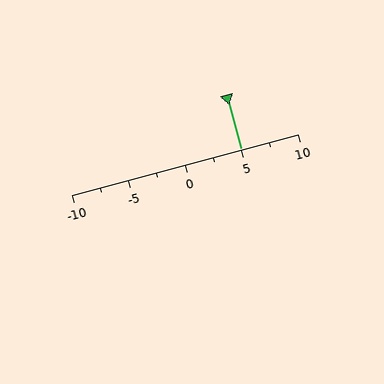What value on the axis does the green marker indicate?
The marker indicates approximately 5.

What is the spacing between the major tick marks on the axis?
The major ticks are spaced 5 apart.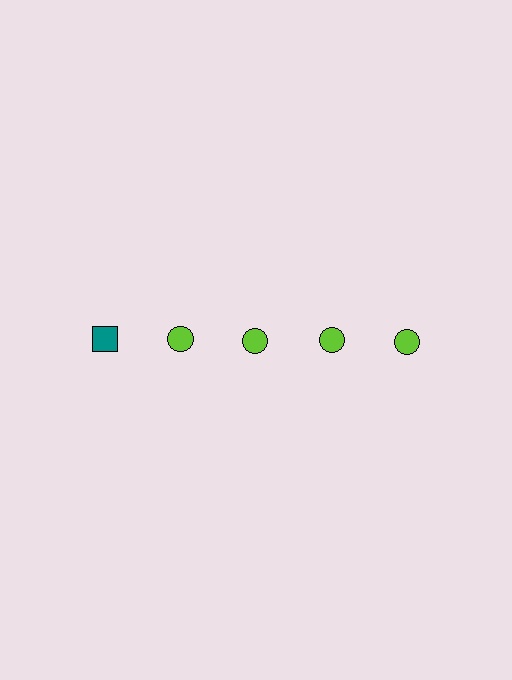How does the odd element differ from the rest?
It differs in both color (teal instead of lime) and shape (square instead of circle).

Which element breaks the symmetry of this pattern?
The teal square in the top row, leftmost column breaks the symmetry. All other shapes are lime circles.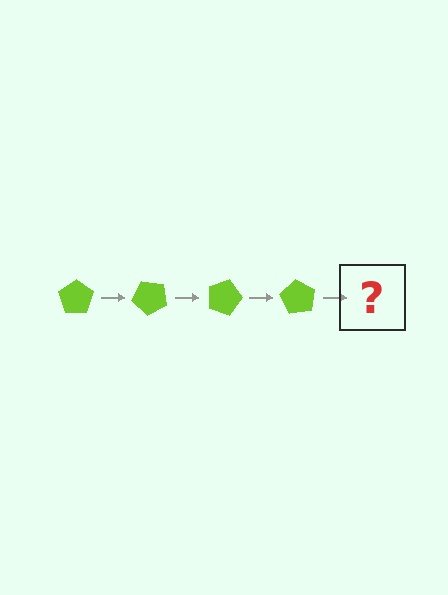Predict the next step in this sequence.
The next step is a lime pentagon rotated 180 degrees.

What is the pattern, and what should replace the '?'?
The pattern is that the pentagon rotates 45 degrees each step. The '?' should be a lime pentagon rotated 180 degrees.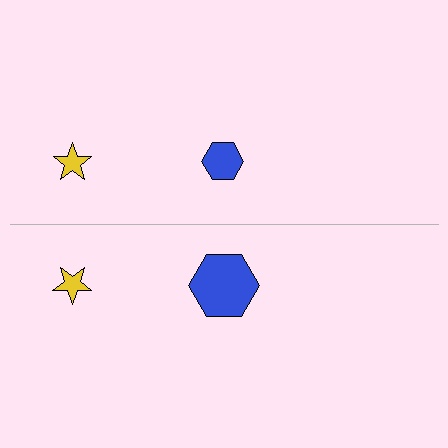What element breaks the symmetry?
The blue hexagon on the bottom side has a different size than its mirror counterpart.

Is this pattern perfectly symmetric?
No, the pattern is not perfectly symmetric. The blue hexagon on the bottom side has a different size than its mirror counterpart.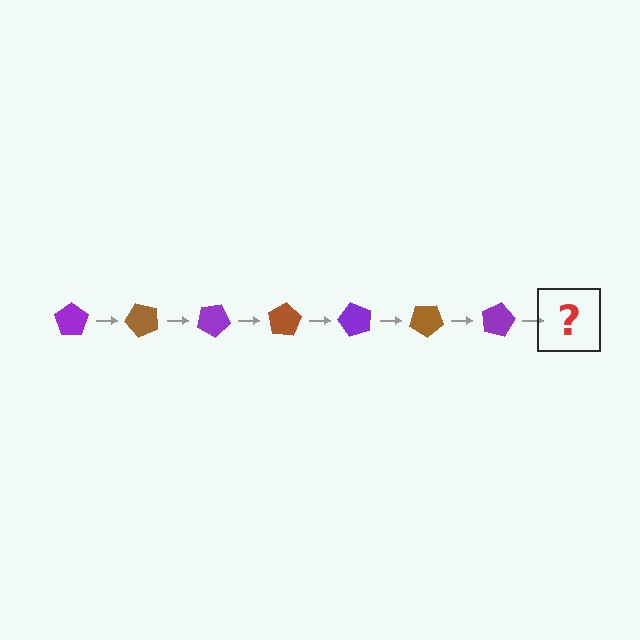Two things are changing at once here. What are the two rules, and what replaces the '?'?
The two rules are that it rotates 50 degrees each step and the color cycles through purple and brown. The '?' should be a brown pentagon, rotated 350 degrees from the start.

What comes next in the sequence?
The next element should be a brown pentagon, rotated 350 degrees from the start.